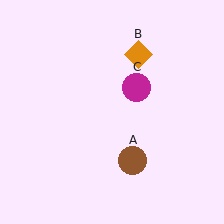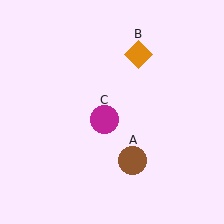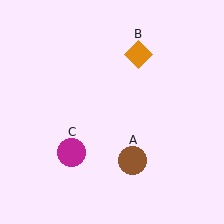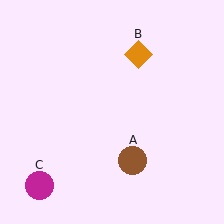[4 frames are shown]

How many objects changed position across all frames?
1 object changed position: magenta circle (object C).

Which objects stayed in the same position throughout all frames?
Brown circle (object A) and orange diamond (object B) remained stationary.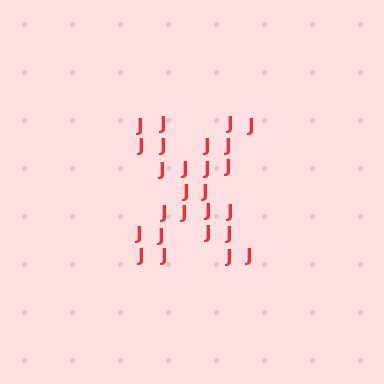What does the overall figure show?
The overall figure shows the letter X.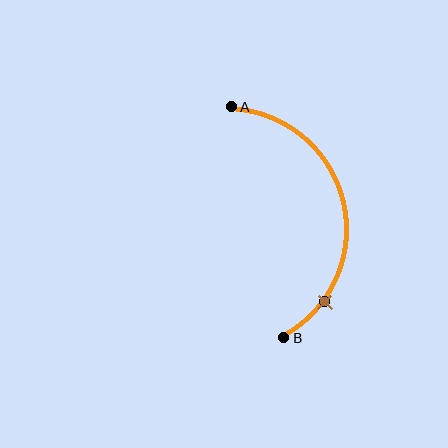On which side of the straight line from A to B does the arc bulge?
The arc bulges to the right of the straight line connecting A and B.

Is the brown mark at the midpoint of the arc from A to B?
No. The brown mark lies on the arc but is closer to endpoint B. The arc midpoint would be at the point on the curve equidistant along the arc from both A and B.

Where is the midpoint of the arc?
The arc midpoint is the point on the curve farthest from the straight line joining A and B. It sits to the right of that line.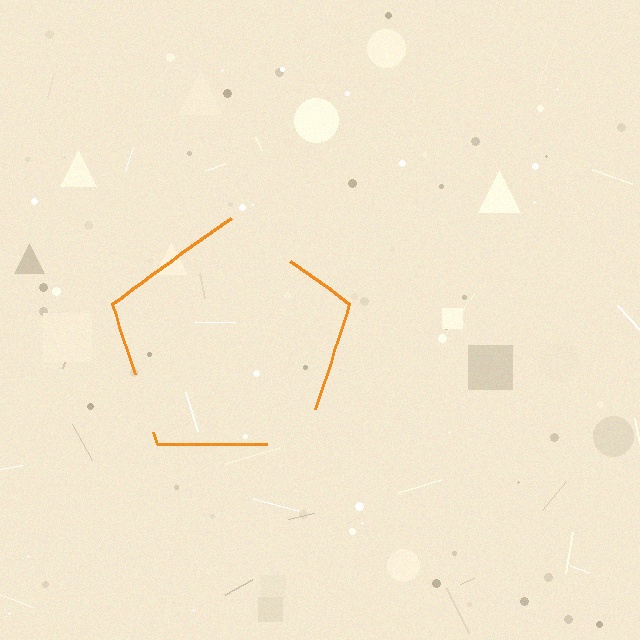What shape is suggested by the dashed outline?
The dashed outline suggests a pentagon.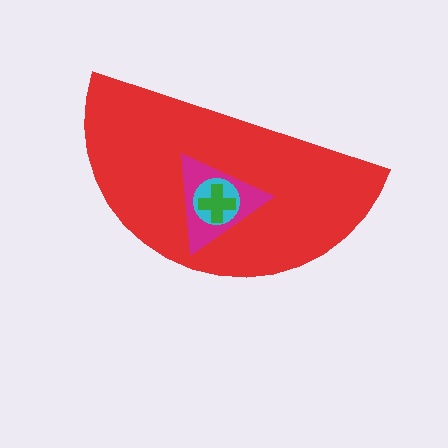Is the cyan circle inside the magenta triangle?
Yes.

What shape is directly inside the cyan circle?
The green cross.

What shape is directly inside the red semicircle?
The magenta triangle.